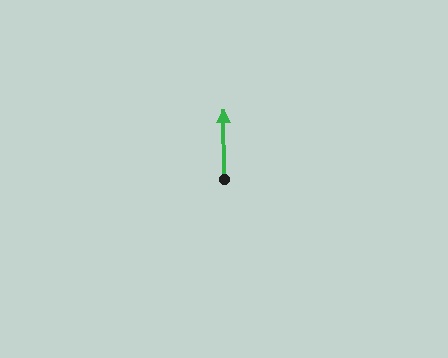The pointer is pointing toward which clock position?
Roughly 12 o'clock.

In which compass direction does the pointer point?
North.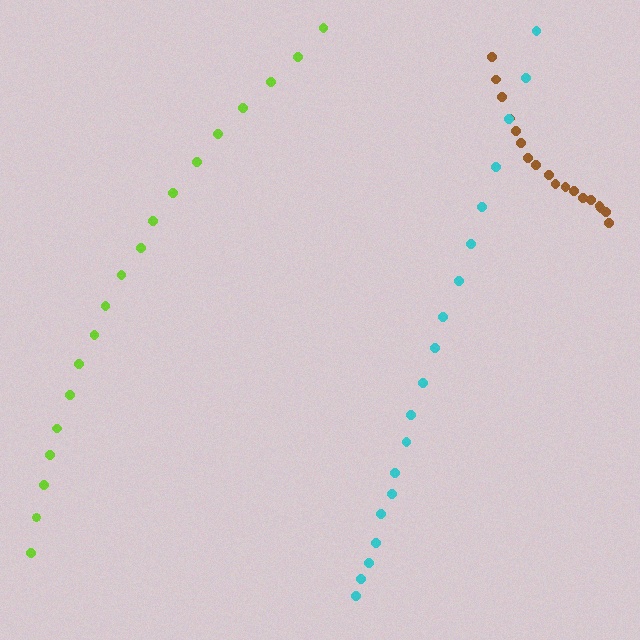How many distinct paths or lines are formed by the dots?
There are 3 distinct paths.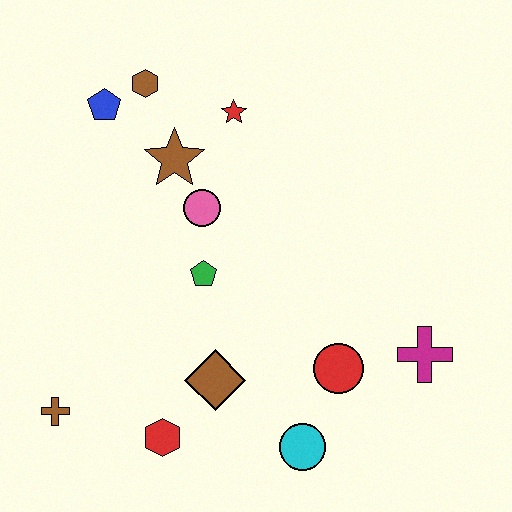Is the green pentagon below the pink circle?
Yes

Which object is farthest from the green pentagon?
The magenta cross is farthest from the green pentagon.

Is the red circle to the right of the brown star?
Yes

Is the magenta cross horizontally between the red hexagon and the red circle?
No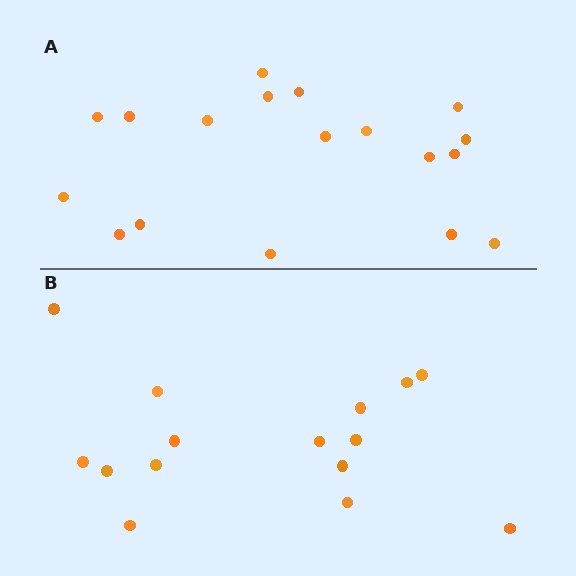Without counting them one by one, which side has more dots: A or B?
Region A (the top region) has more dots.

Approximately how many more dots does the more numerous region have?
Region A has just a few more — roughly 2 or 3 more dots than region B.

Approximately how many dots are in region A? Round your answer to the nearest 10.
About 20 dots. (The exact count is 18, which rounds to 20.)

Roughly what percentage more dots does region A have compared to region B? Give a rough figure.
About 20% more.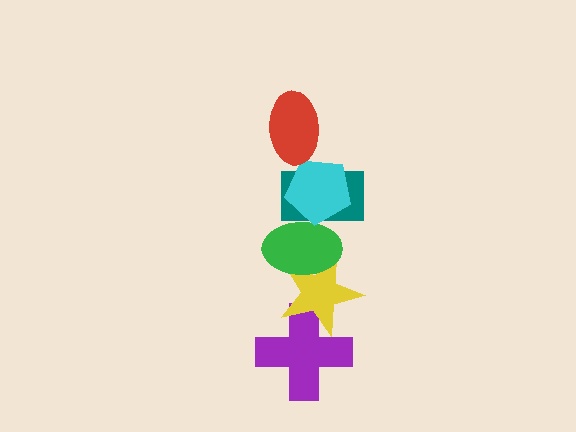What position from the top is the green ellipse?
The green ellipse is 4th from the top.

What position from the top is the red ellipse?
The red ellipse is 1st from the top.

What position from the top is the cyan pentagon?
The cyan pentagon is 2nd from the top.